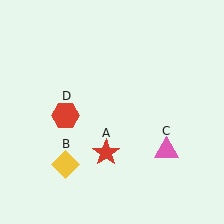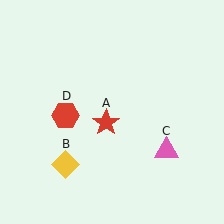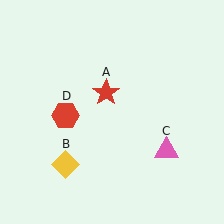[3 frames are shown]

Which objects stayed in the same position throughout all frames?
Yellow diamond (object B) and pink triangle (object C) and red hexagon (object D) remained stationary.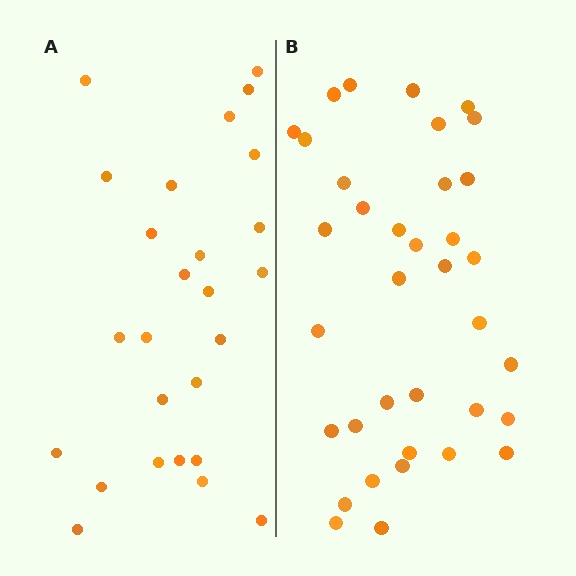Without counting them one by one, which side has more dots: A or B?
Region B (the right region) has more dots.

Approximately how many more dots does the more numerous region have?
Region B has roughly 10 or so more dots than region A.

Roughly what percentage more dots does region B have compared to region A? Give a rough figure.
About 40% more.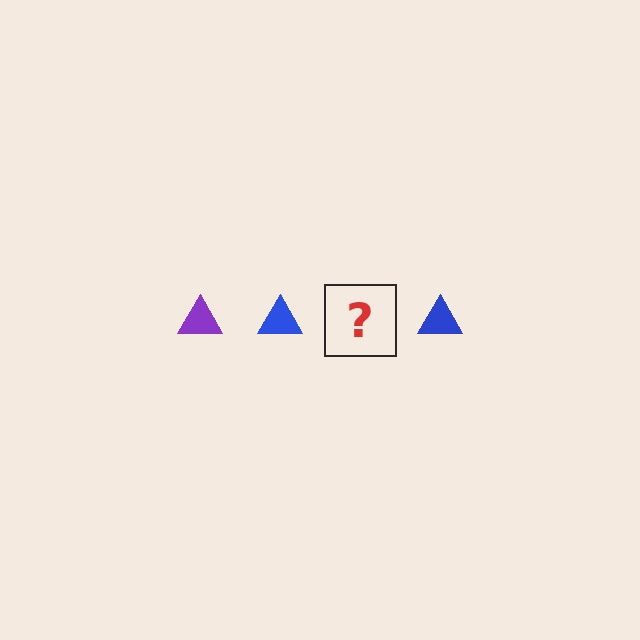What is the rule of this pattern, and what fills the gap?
The rule is that the pattern cycles through purple, blue triangles. The gap should be filled with a purple triangle.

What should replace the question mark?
The question mark should be replaced with a purple triangle.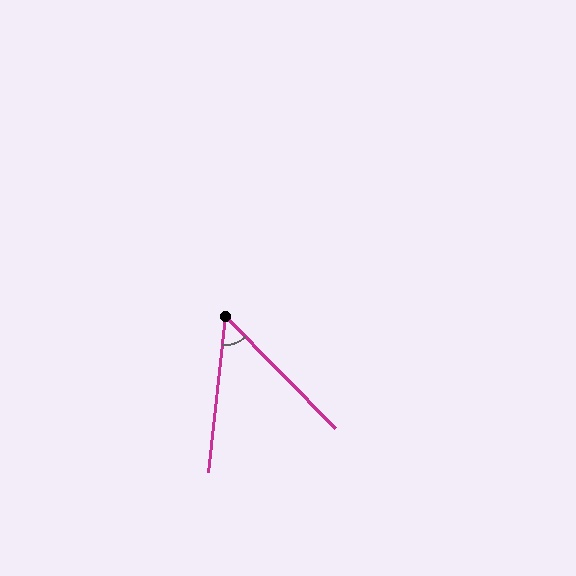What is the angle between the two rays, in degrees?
Approximately 51 degrees.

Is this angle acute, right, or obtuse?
It is acute.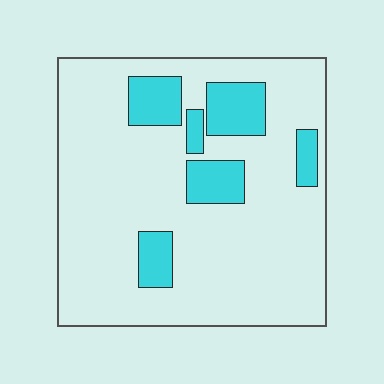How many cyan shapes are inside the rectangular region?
6.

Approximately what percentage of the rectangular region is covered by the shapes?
Approximately 15%.